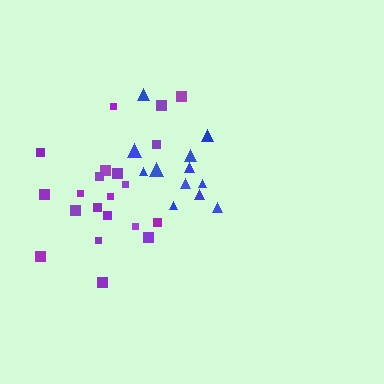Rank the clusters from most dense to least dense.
blue, purple.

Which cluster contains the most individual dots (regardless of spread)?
Purple (21).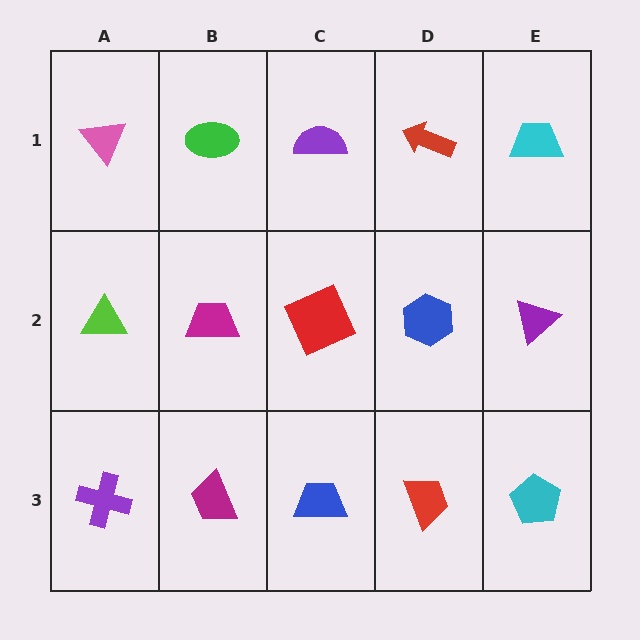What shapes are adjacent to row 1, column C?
A red square (row 2, column C), a green ellipse (row 1, column B), a red arrow (row 1, column D).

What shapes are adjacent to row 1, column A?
A lime triangle (row 2, column A), a green ellipse (row 1, column B).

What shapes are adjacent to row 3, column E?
A purple triangle (row 2, column E), a red trapezoid (row 3, column D).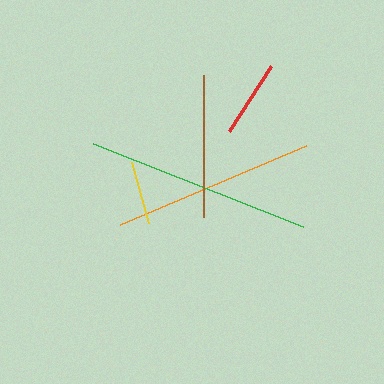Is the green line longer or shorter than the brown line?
The green line is longer than the brown line.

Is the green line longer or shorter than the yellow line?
The green line is longer than the yellow line.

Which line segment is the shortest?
The yellow line is the shortest at approximately 64 pixels.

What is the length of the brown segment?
The brown segment is approximately 142 pixels long.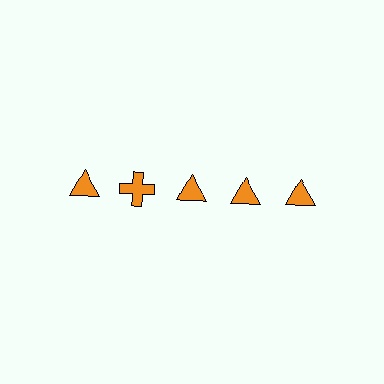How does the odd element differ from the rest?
It has a different shape: cross instead of triangle.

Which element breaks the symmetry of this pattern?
The orange cross in the top row, second from left column breaks the symmetry. All other shapes are orange triangles.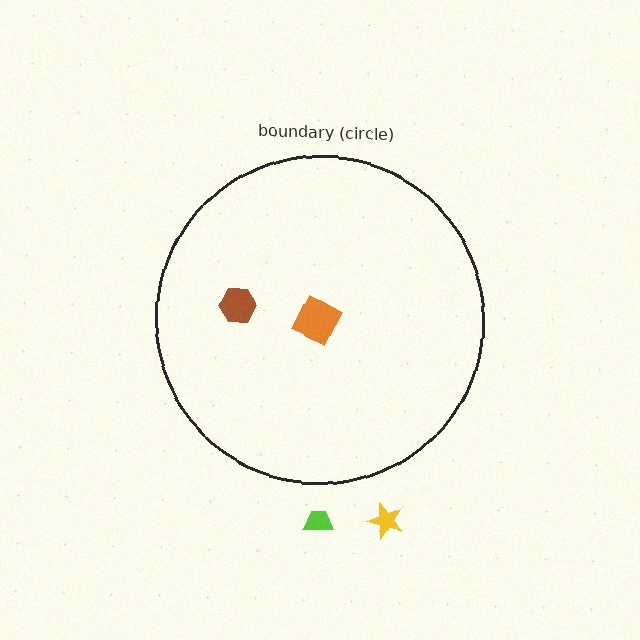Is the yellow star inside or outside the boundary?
Outside.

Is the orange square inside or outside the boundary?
Inside.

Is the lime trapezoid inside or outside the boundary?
Outside.